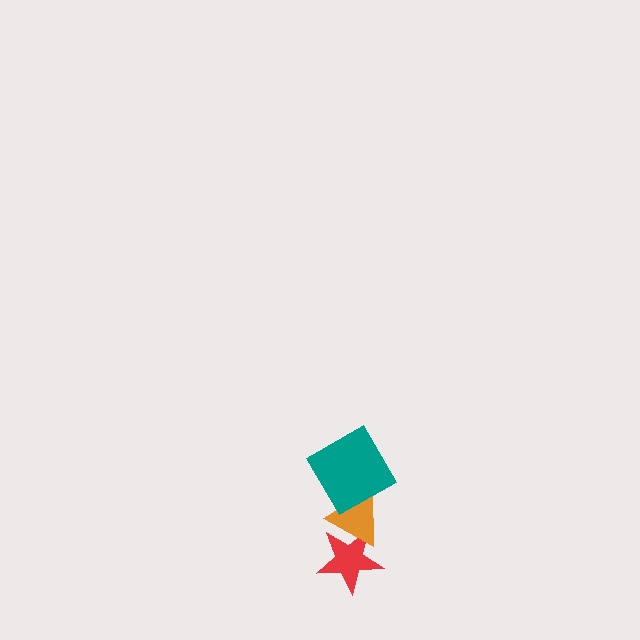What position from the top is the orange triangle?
The orange triangle is 2nd from the top.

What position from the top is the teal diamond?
The teal diamond is 1st from the top.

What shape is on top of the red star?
The orange triangle is on top of the red star.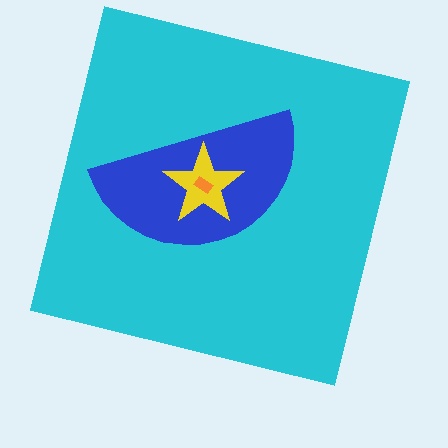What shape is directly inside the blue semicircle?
The yellow star.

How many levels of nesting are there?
4.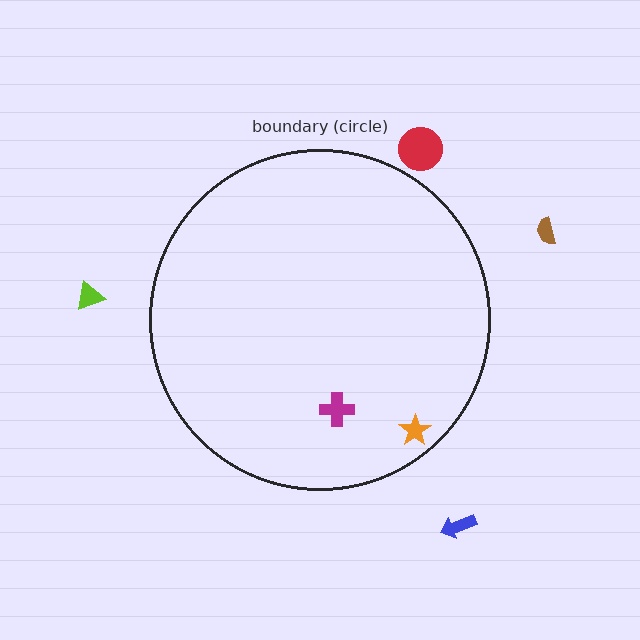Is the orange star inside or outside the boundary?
Inside.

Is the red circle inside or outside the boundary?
Outside.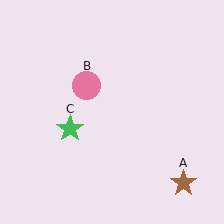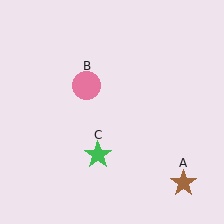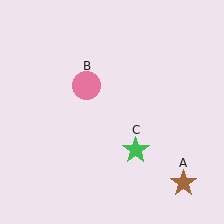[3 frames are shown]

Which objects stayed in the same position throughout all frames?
Brown star (object A) and pink circle (object B) remained stationary.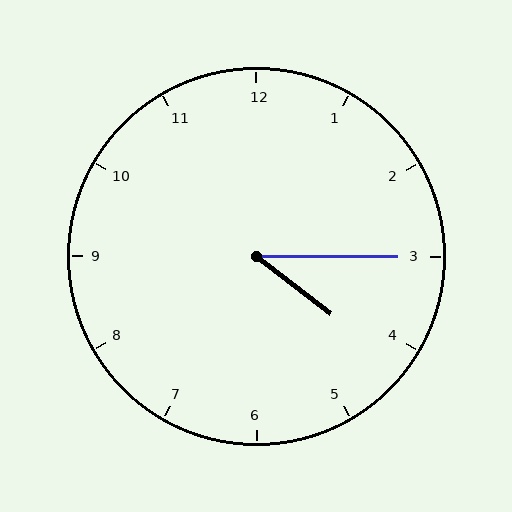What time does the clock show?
4:15.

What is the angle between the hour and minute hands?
Approximately 38 degrees.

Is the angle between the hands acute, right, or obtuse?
It is acute.